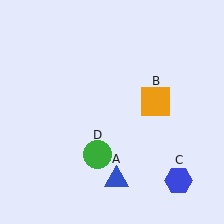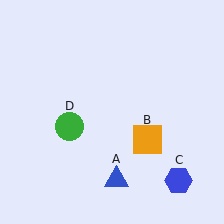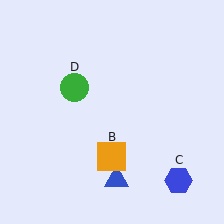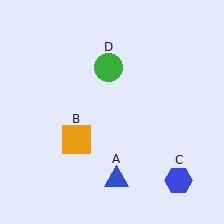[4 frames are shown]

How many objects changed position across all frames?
2 objects changed position: orange square (object B), green circle (object D).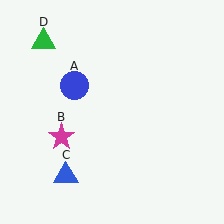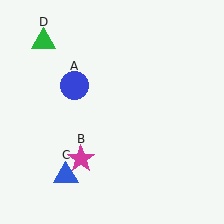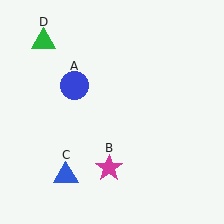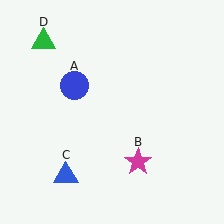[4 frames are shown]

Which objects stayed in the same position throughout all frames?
Blue circle (object A) and blue triangle (object C) and green triangle (object D) remained stationary.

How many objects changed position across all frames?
1 object changed position: magenta star (object B).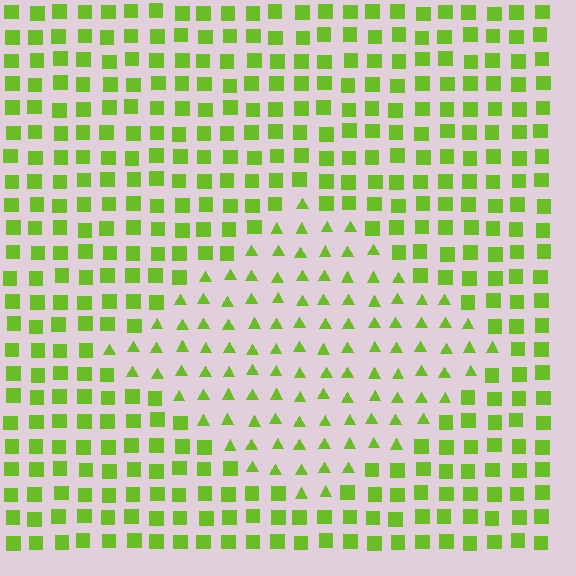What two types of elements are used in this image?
The image uses triangles inside the diamond region and squares outside it.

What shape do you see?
I see a diamond.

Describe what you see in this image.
The image is filled with small lime elements arranged in a uniform grid. A diamond-shaped region contains triangles, while the surrounding area contains squares. The boundary is defined purely by the change in element shape.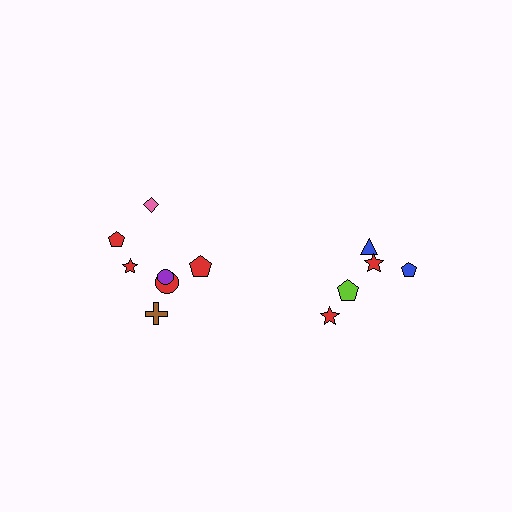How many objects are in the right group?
There are 5 objects.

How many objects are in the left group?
There are 7 objects.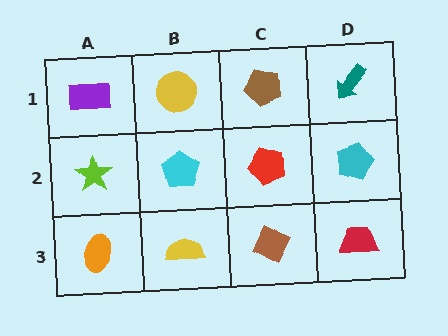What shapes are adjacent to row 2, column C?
A brown pentagon (row 1, column C), a brown diamond (row 3, column C), a cyan pentagon (row 2, column B), a cyan pentagon (row 2, column D).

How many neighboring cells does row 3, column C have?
3.